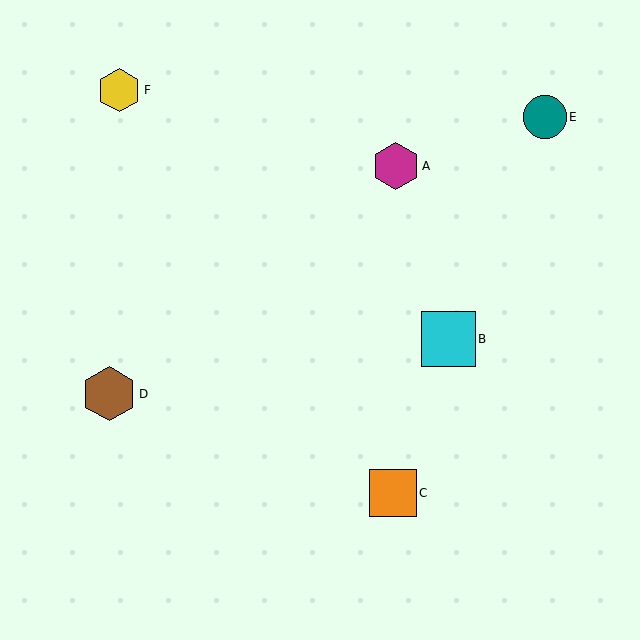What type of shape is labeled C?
Shape C is an orange square.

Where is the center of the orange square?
The center of the orange square is at (393, 493).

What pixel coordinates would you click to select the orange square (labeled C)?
Click at (393, 493) to select the orange square C.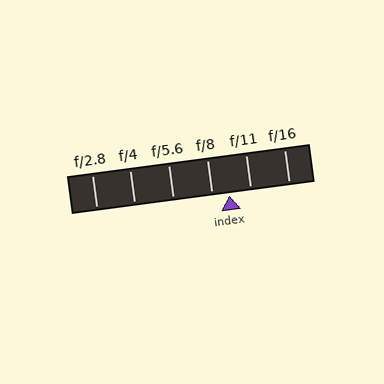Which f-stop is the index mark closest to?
The index mark is closest to f/8.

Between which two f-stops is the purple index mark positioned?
The index mark is between f/8 and f/11.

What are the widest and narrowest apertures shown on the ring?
The widest aperture shown is f/2.8 and the narrowest is f/16.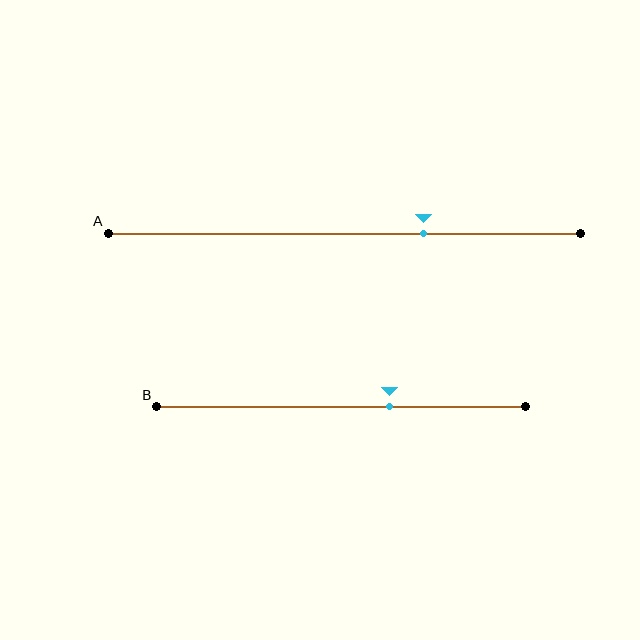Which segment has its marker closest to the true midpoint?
Segment B has its marker closest to the true midpoint.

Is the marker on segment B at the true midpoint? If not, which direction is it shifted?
No, the marker on segment B is shifted to the right by about 13% of the segment length.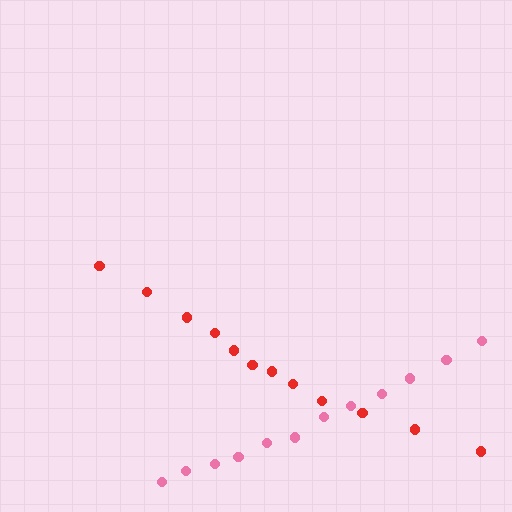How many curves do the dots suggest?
There are 2 distinct paths.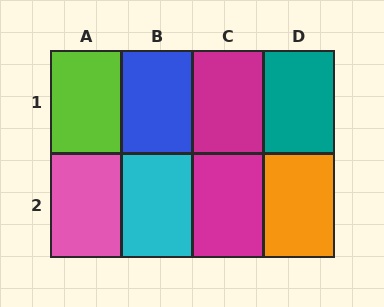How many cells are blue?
1 cell is blue.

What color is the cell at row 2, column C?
Magenta.